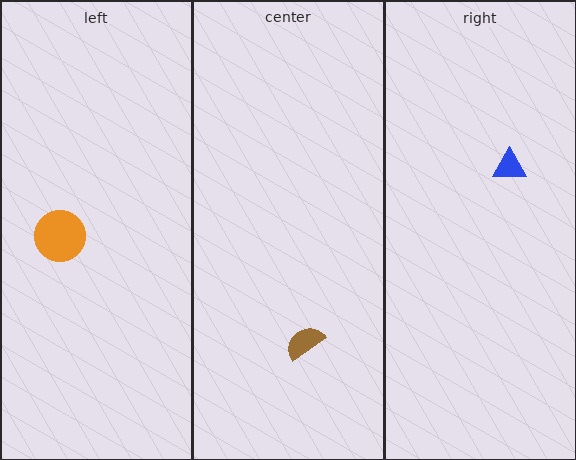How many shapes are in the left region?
1.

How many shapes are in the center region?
1.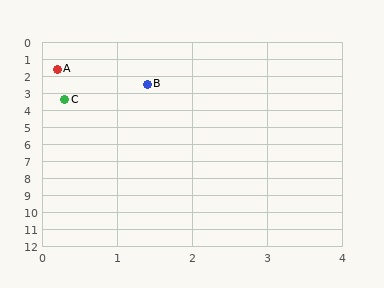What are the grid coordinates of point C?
Point C is at approximately (0.3, 3.4).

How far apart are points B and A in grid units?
Points B and A are about 1.5 grid units apart.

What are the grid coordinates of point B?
Point B is at approximately (1.4, 2.5).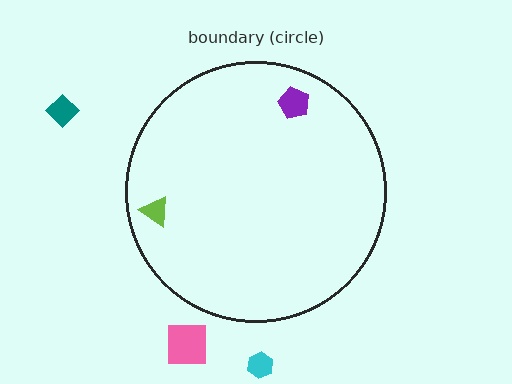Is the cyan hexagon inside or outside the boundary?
Outside.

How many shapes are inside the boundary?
2 inside, 3 outside.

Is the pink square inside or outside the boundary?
Outside.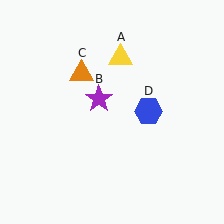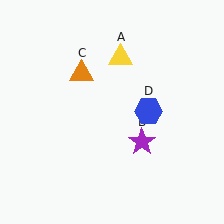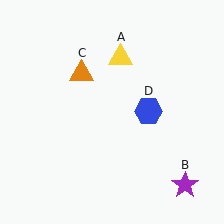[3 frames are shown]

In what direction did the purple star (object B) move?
The purple star (object B) moved down and to the right.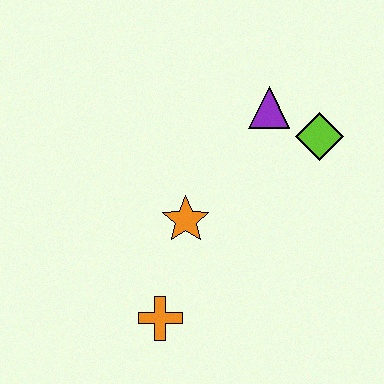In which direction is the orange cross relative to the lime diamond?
The orange cross is below the lime diamond.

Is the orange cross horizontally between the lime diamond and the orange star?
No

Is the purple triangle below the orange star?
No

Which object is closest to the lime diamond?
The purple triangle is closest to the lime diamond.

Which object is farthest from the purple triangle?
The orange cross is farthest from the purple triangle.